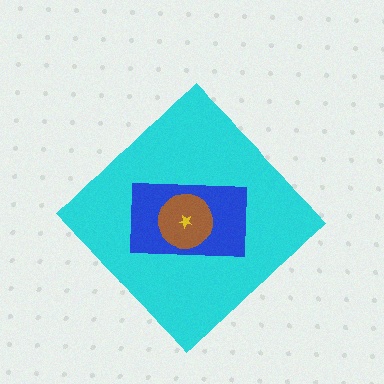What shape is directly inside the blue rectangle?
The brown circle.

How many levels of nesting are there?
4.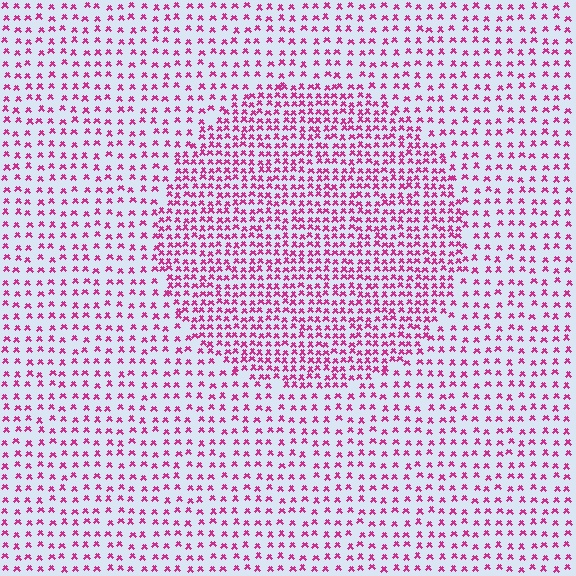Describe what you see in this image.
The image contains small magenta elements arranged at two different densities. A circle-shaped region is visible where the elements are more densely packed than the surrounding area.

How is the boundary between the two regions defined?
The boundary is defined by a change in element density (approximately 1.9x ratio). All elements are the same color, size, and shape.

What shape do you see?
I see a circle.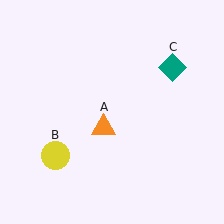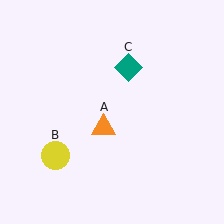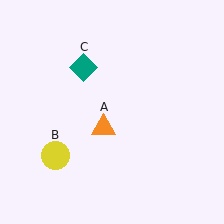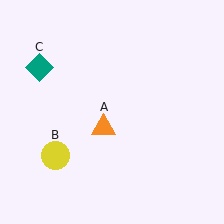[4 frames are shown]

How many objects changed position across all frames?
1 object changed position: teal diamond (object C).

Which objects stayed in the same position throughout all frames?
Orange triangle (object A) and yellow circle (object B) remained stationary.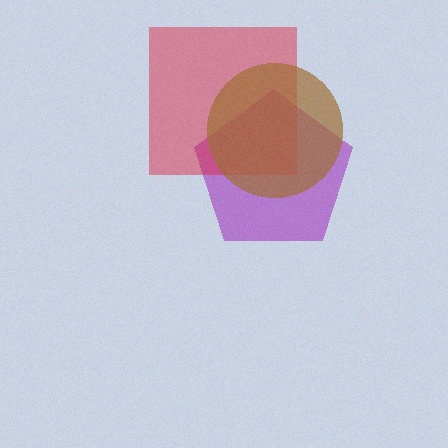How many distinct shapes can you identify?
There are 3 distinct shapes: a purple pentagon, a red square, a brown circle.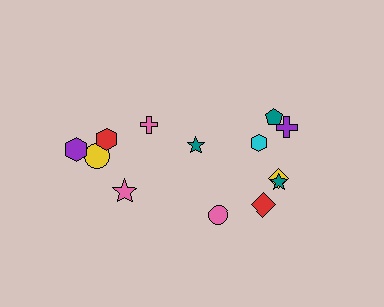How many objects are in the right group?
There are 8 objects.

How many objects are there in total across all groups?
There are 14 objects.